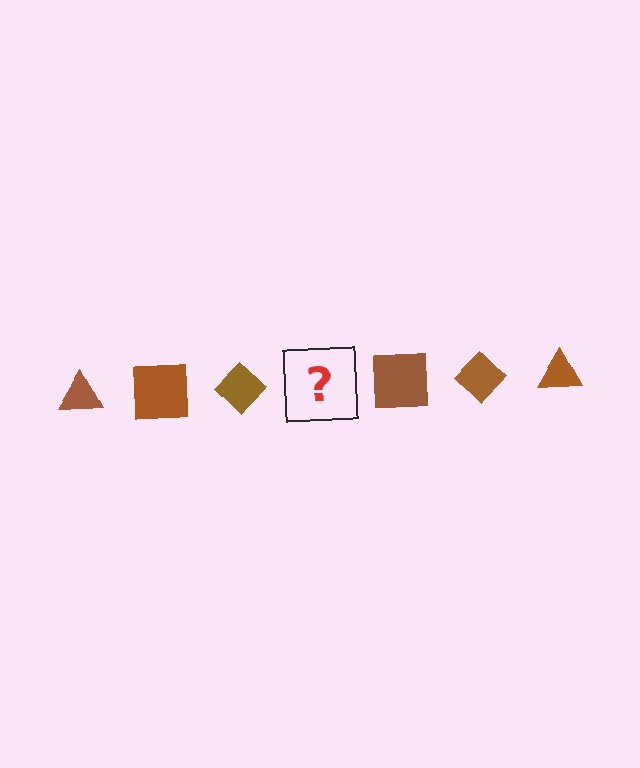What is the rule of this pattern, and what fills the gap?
The rule is that the pattern cycles through triangle, square, diamond shapes in brown. The gap should be filled with a brown triangle.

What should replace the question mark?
The question mark should be replaced with a brown triangle.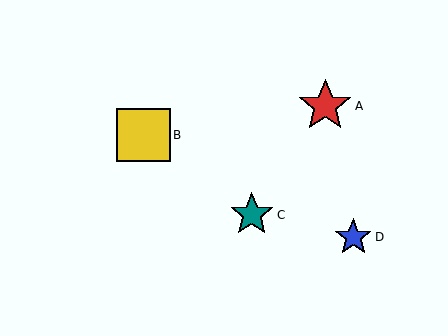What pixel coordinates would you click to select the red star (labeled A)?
Click at (325, 106) to select the red star A.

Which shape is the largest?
The yellow square (labeled B) is the largest.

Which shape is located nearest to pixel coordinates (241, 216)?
The teal star (labeled C) at (252, 215) is nearest to that location.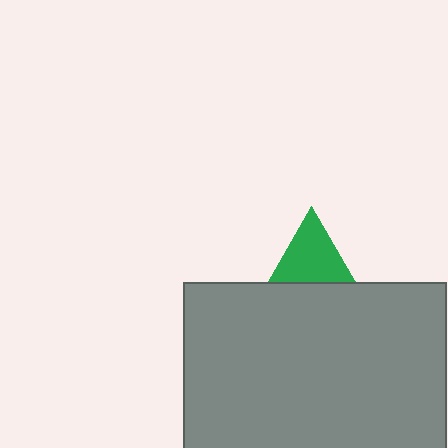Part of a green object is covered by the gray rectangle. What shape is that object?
It is a triangle.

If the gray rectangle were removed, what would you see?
You would see the complete green triangle.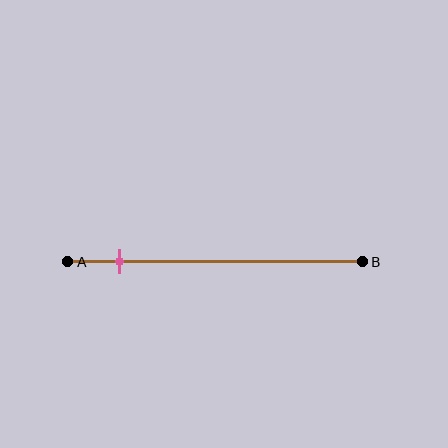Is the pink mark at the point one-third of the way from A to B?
No, the mark is at about 20% from A, not at the 33% one-third point.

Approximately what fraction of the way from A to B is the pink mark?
The pink mark is approximately 20% of the way from A to B.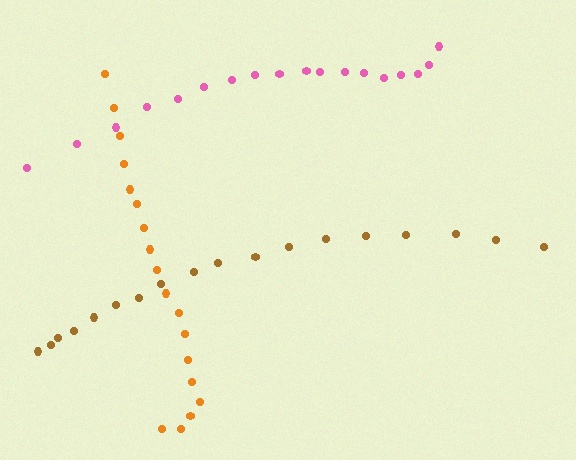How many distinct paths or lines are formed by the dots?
There are 3 distinct paths.